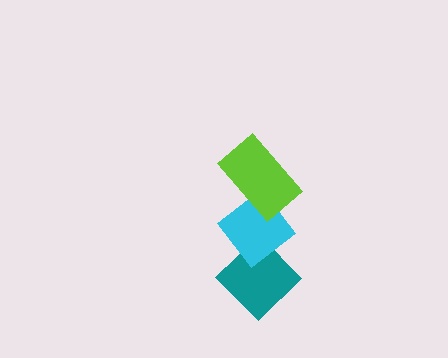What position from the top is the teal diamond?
The teal diamond is 3rd from the top.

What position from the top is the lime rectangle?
The lime rectangle is 1st from the top.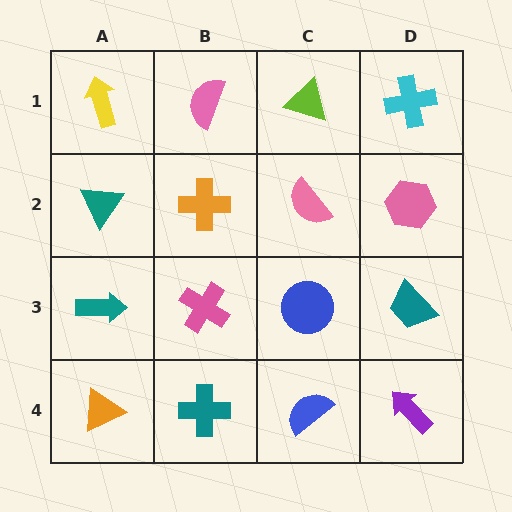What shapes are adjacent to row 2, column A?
A yellow arrow (row 1, column A), a teal arrow (row 3, column A), an orange cross (row 2, column B).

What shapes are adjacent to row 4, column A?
A teal arrow (row 3, column A), a teal cross (row 4, column B).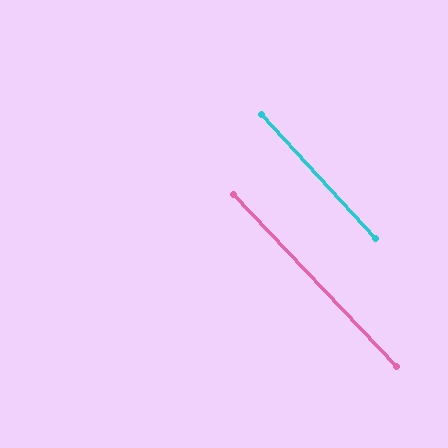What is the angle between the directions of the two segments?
Approximately 1 degree.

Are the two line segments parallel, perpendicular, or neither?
Parallel — their directions differ by only 1.0°.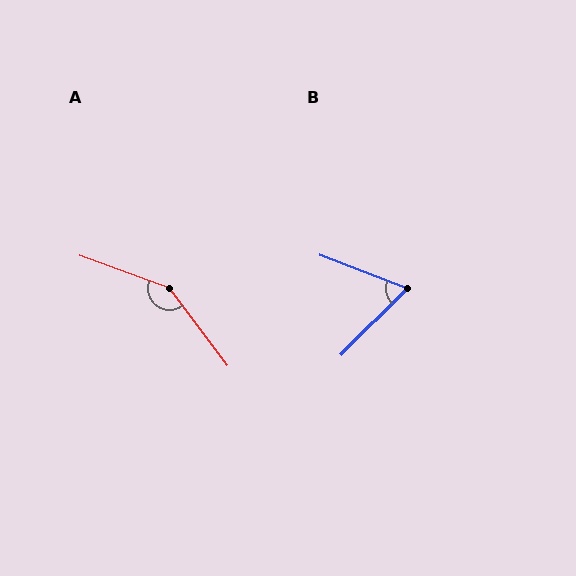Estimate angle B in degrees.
Approximately 66 degrees.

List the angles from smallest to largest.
B (66°), A (147°).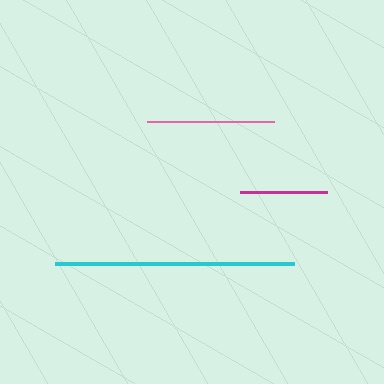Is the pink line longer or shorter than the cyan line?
The cyan line is longer than the pink line.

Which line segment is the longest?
The cyan line is the longest at approximately 239 pixels.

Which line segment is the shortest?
The magenta line is the shortest at approximately 87 pixels.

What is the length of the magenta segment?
The magenta segment is approximately 87 pixels long.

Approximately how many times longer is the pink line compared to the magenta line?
The pink line is approximately 1.5 times the length of the magenta line.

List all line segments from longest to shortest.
From longest to shortest: cyan, pink, magenta.